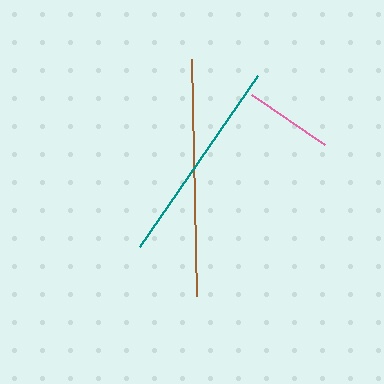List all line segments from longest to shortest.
From longest to shortest: brown, teal, pink.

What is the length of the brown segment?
The brown segment is approximately 237 pixels long.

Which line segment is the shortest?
The pink line is the shortest at approximately 88 pixels.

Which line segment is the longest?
The brown line is the longest at approximately 237 pixels.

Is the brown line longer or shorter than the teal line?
The brown line is longer than the teal line.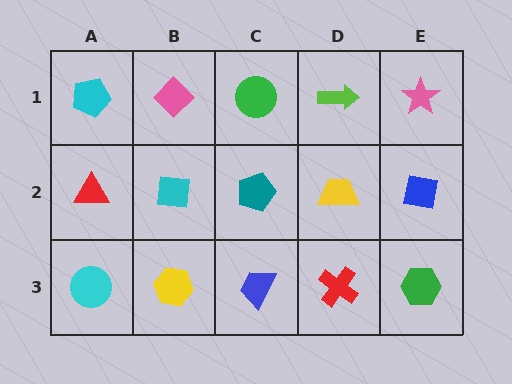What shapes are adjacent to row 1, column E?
A blue square (row 2, column E), a lime arrow (row 1, column D).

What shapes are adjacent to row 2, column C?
A green circle (row 1, column C), a blue trapezoid (row 3, column C), a cyan square (row 2, column B), a yellow trapezoid (row 2, column D).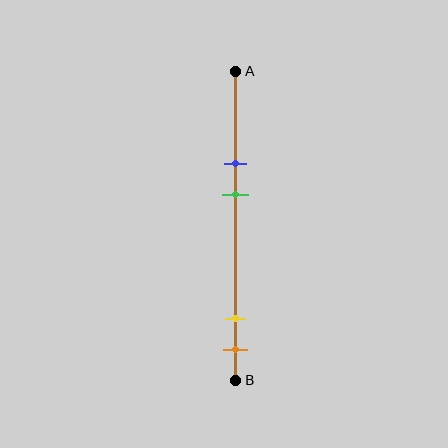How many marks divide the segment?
There are 4 marks dividing the segment.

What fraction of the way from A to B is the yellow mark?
The yellow mark is approximately 80% (0.8) of the way from A to B.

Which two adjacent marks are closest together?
The yellow and orange marks are the closest adjacent pair.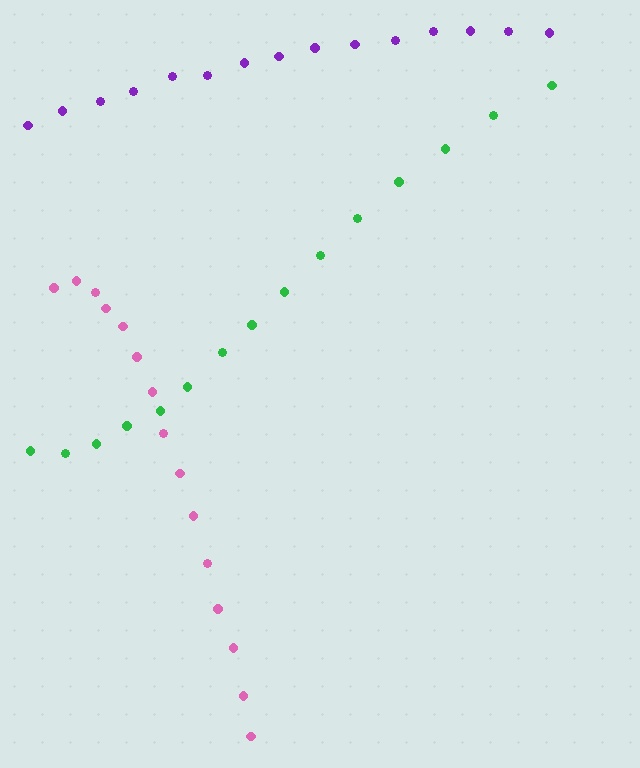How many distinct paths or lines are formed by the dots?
There are 3 distinct paths.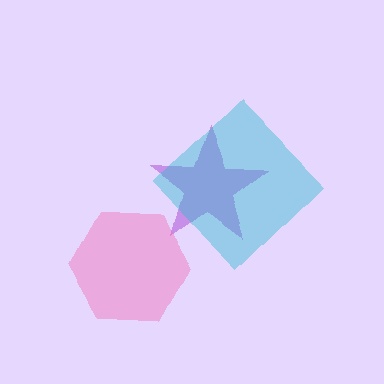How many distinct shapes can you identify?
There are 3 distinct shapes: a purple star, a cyan diamond, a pink hexagon.